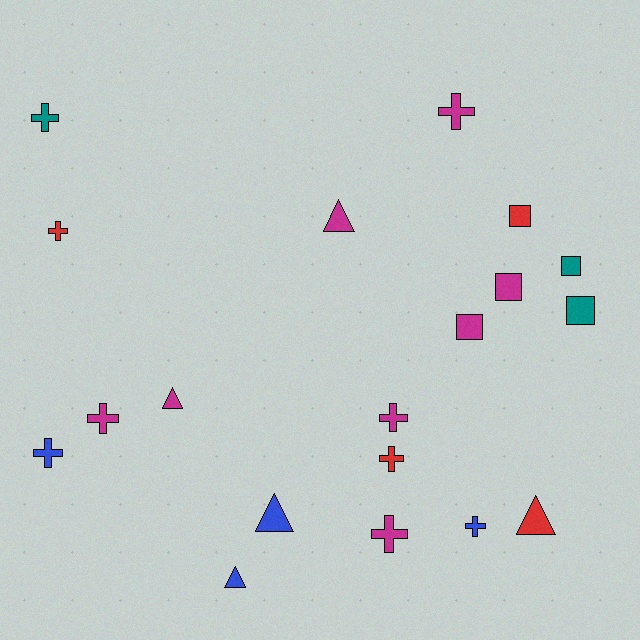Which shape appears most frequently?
Cross, with 9 objects.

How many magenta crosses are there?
There are 4 magenta crosses.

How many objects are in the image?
There are 19 objects.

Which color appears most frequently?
Magenta, with 8 objects.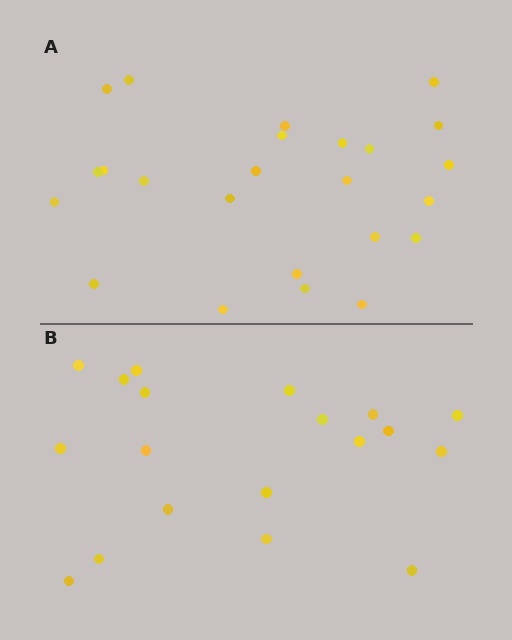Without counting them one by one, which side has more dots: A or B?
Region A (the top region) has more dots.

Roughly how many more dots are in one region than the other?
Region A has about 5 more dots than region B.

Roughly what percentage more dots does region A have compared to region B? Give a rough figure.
About 25% more.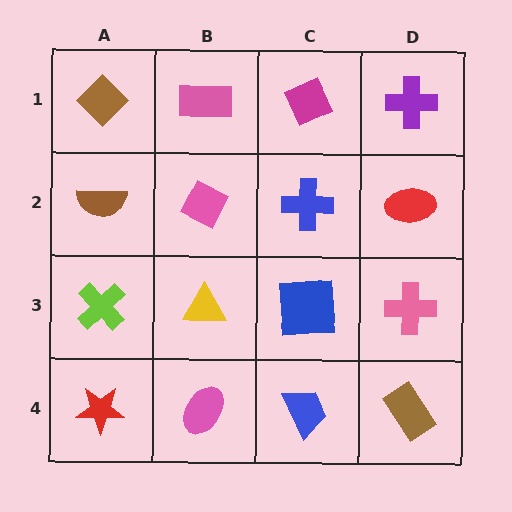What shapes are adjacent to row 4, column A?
A lime cross (row 3, column A), a pink ellipse (row 4, column B).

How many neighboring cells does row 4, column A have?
2.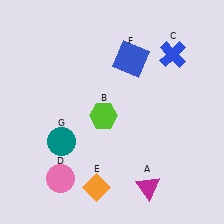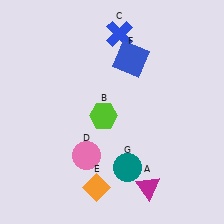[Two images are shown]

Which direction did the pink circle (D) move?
The pink circle (D) moved right.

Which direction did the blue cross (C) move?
The blue cross (C) moved left.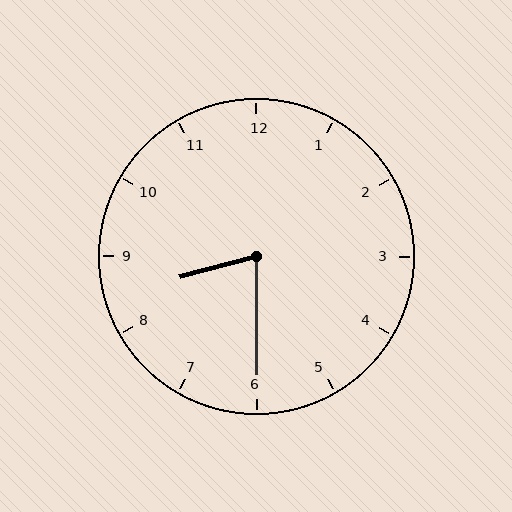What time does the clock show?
8:30.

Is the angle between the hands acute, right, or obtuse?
It is acute.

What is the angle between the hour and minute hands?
Approximately 75 degrees.